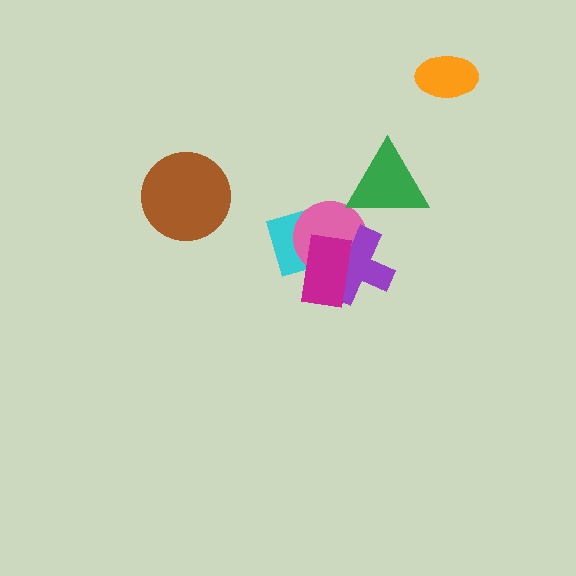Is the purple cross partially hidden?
Yes, it is partially covered by another shape.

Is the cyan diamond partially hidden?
Yes, it is partially covered by another shape.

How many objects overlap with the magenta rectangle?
3 objects overlap with the magenta rectangle.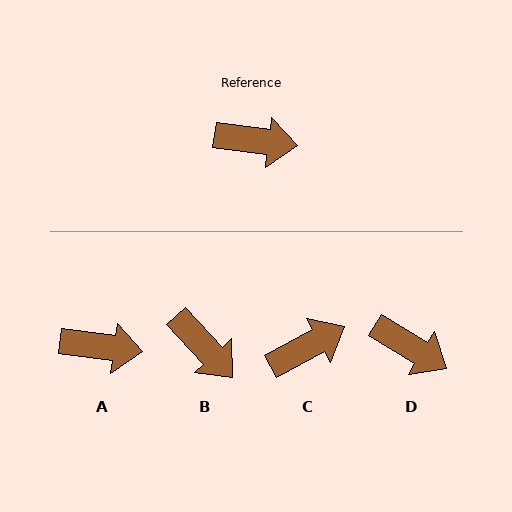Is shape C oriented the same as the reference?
No, it is off by about 36 degrees.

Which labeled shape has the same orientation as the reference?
A.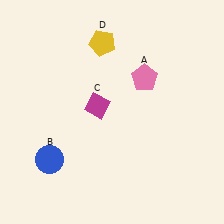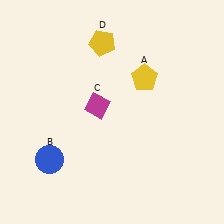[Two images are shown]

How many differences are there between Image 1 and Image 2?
There is 1 difference between the two images.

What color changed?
The pentagon (A) changed from pink in Image 1 to yellow in Image 2.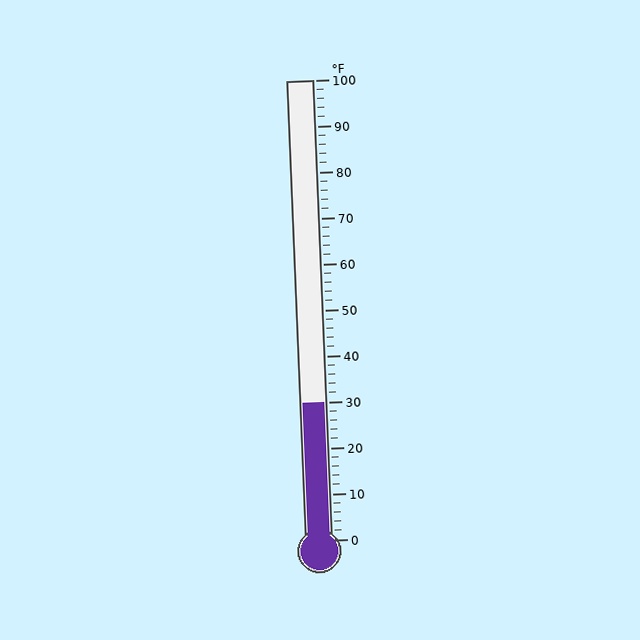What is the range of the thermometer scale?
The thermometer scale ranges from 0°F to 100°F.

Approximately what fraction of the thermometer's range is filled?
The thermometer is filled to approximately 30% of its range.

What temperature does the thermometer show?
The thermometer shows approximately 30°F.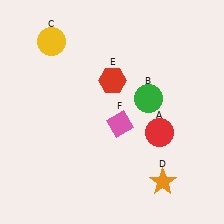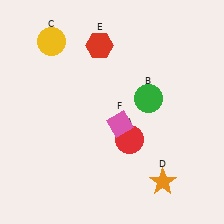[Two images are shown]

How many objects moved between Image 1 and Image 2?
2 objects moved between the two images.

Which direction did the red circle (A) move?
The red circle (A) moved left.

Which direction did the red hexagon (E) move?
The red hexagon (E) moved up.